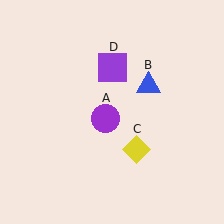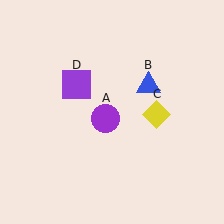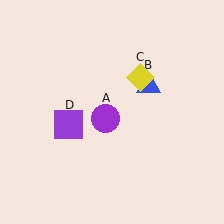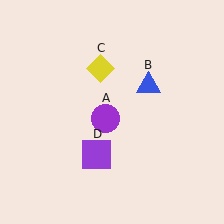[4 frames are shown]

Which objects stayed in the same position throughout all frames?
Purple circle (object A) and blue triangle (object B) remained stationary.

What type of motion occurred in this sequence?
The yellow diamond (object C), purple square (object D) rotated counterclockwise around the center of the scene.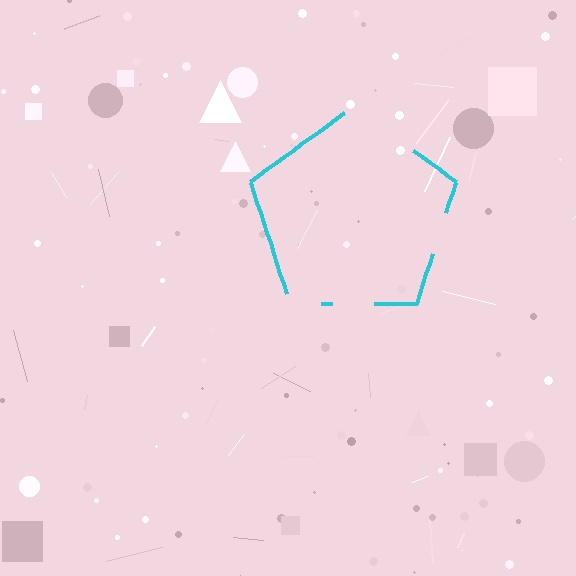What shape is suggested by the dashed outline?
The dashed outline suggests a pentagon.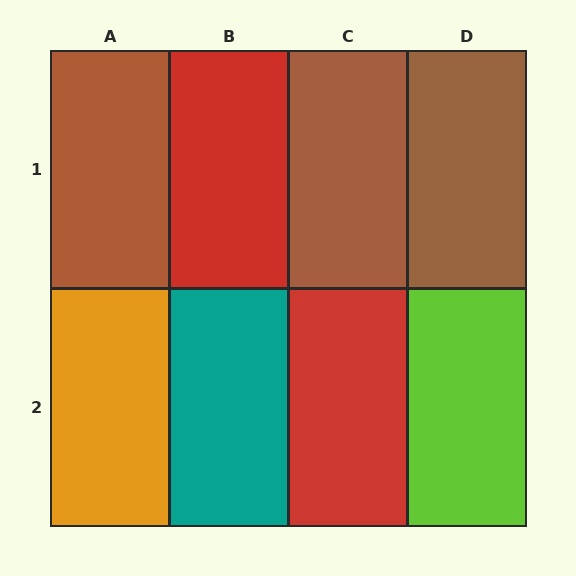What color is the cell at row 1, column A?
Brown.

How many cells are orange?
1 cell is orange.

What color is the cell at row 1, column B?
Red.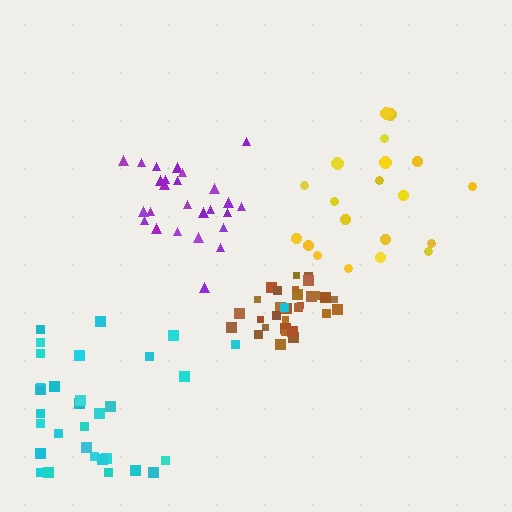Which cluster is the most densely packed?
Brown.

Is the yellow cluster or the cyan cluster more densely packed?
Cyan.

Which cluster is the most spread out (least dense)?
Yellow.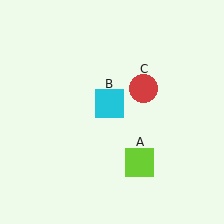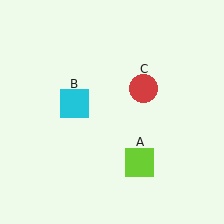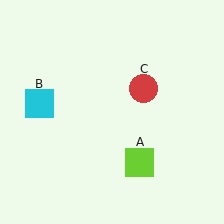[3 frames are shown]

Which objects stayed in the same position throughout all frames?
Lime square (object A) and red circle (object C) remained stationary.